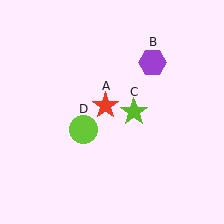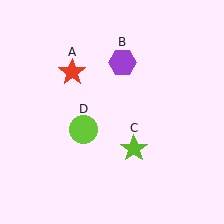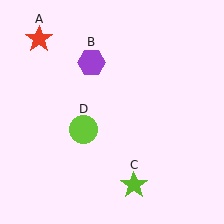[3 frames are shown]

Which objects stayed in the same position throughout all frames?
Lime circle (object D) remained stationary.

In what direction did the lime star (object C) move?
The lime star (object C) moved down.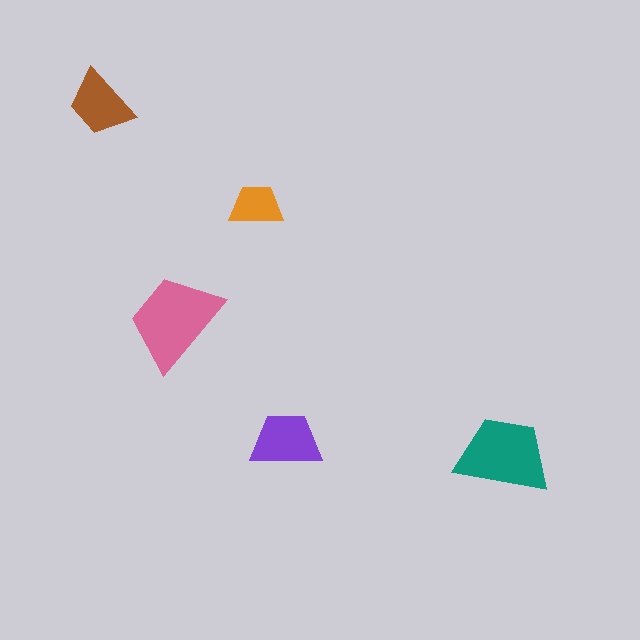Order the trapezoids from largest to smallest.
the pink one, the teal one, the purple one, the brown one, the orange one.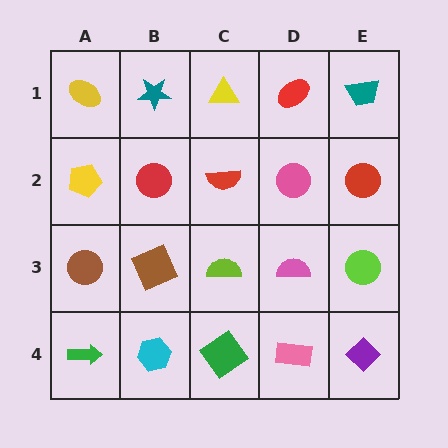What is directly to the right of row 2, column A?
A red circle.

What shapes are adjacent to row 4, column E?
A lime circle (row 3, column E), a pink rectangle (row 4, column D).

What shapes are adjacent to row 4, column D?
A pink semicircle (row 3, column D), a green diamond (row 4, column C), a purple diamond (row 4, column E).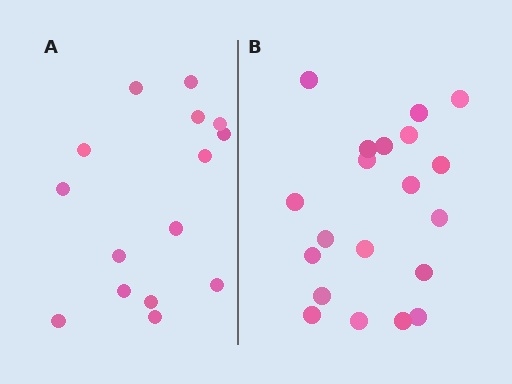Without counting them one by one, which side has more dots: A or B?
Region B (the right region) has more dots.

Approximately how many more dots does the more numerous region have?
Region B has about 5 more dots than region A.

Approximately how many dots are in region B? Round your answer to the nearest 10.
About 20 dots.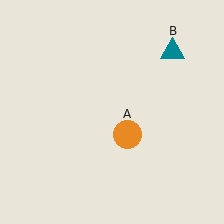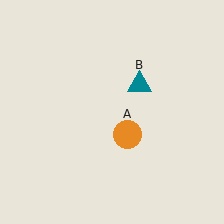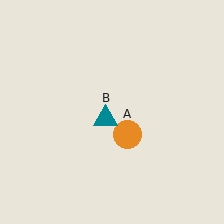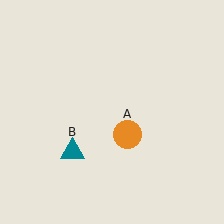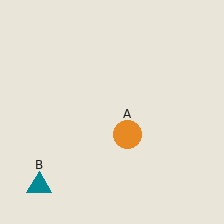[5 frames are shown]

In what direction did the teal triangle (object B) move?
The teal triangle (object B) moved down and to the left.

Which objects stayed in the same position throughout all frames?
Orange circle (object A) remained stationary.